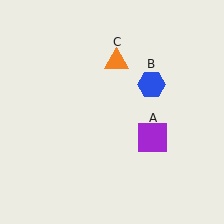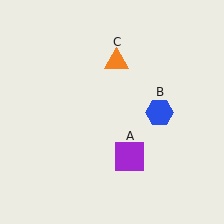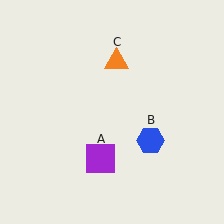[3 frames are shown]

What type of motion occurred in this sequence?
The purple square (object A), blue hexagon (object B) rotated clockwise around the center of the scene.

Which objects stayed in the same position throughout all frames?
Orange triangle (object C) remained stationary.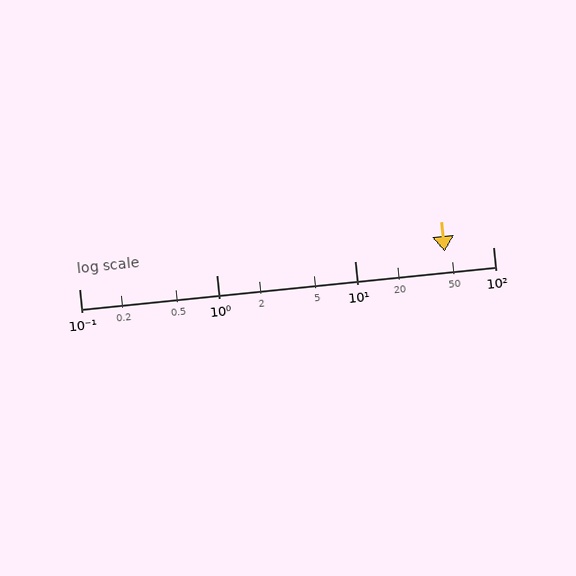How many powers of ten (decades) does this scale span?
The scale spans 3 decades, from 0.1 to 100.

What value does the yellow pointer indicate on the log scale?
The pointer indicates approximately 45.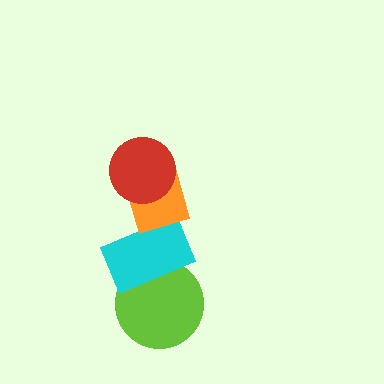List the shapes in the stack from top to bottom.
From top to bottom: the red circle, the orange diamond, the cyan rectangle, the lime circle.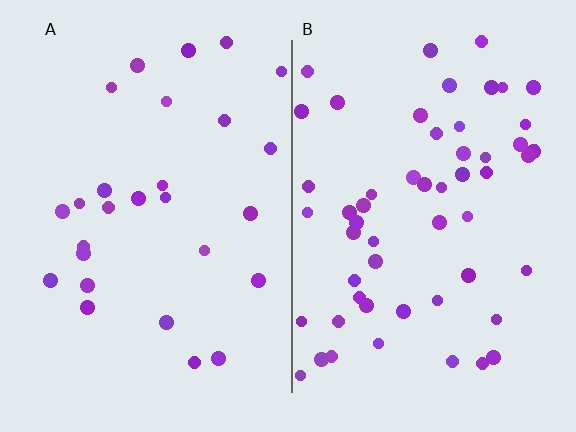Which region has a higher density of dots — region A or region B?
B (the right).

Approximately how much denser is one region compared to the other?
Approximately 2.1× — region B over region A.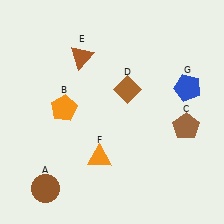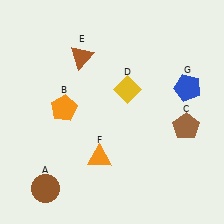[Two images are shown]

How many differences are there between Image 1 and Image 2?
There is 1 difference between the two images.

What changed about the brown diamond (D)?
In Image 1, D is brown. In Image 2, it changed to yellow.